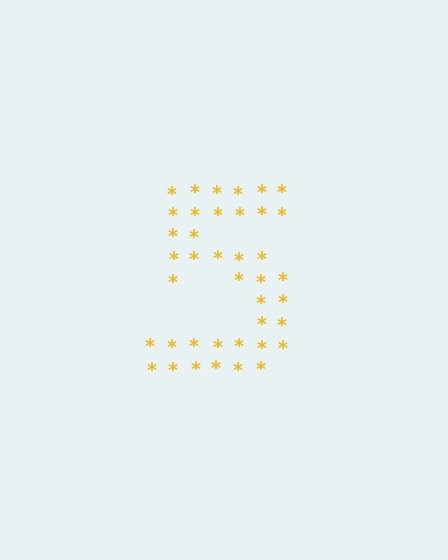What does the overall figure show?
The overall figure shows the digit 5.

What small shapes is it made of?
It is made of small asterisks.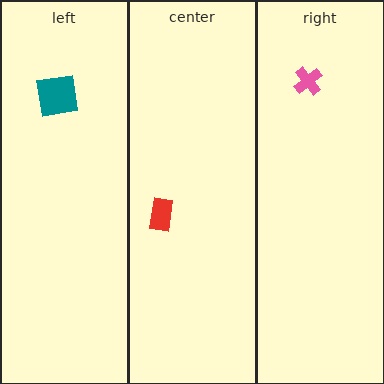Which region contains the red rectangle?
The center region.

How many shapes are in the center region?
1.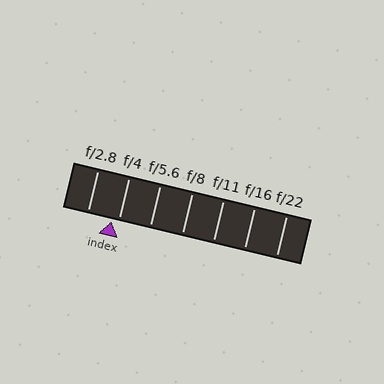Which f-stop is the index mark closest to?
The index mark is closest to f/4.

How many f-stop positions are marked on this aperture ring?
There are 7 f-stop positions marked.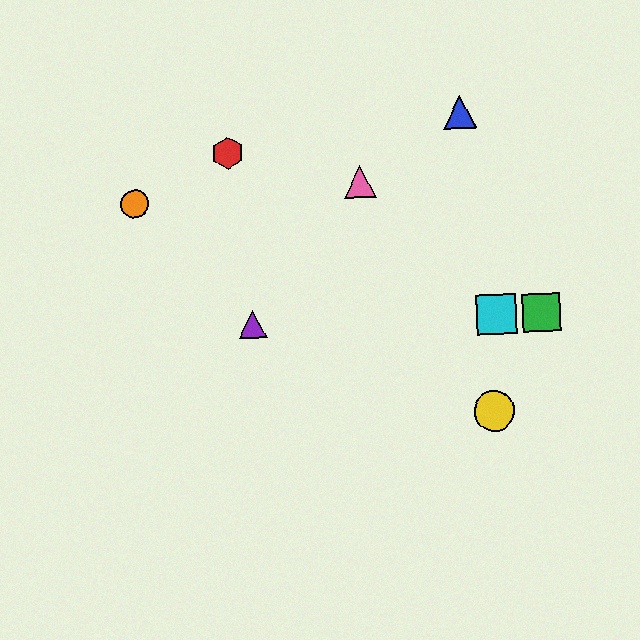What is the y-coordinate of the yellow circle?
The yellow circle is at y≈411.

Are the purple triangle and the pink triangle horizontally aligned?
No, the purple triangle is at y≈324 and the pink triangle is at y≈182.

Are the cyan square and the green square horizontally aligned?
Yes, both are at y≈314.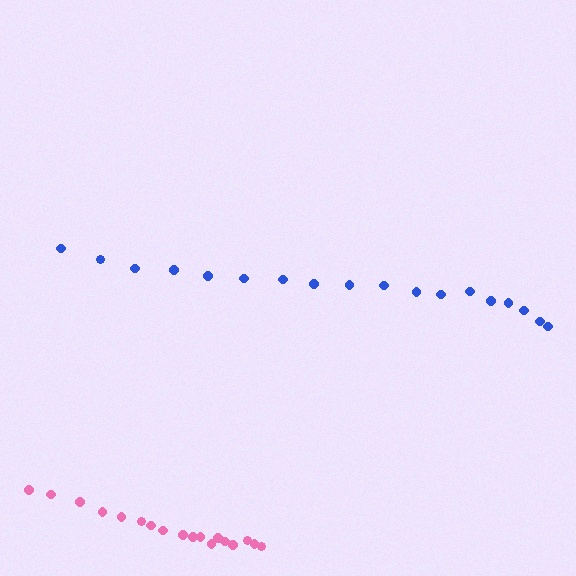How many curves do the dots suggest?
There are 2 distinct paths.